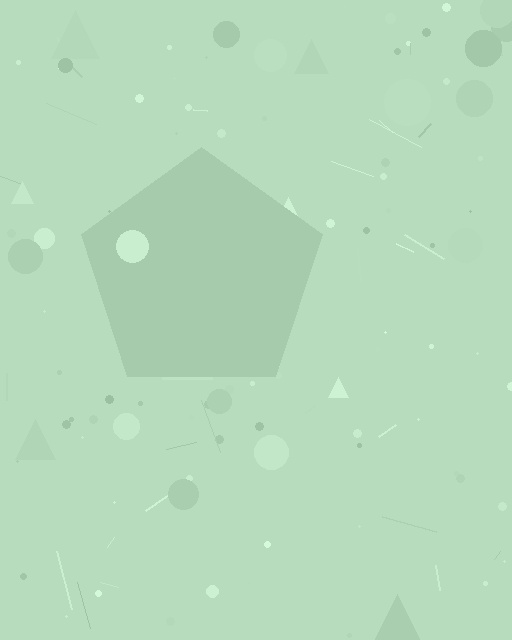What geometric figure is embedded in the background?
A pentagon is embedded in the background.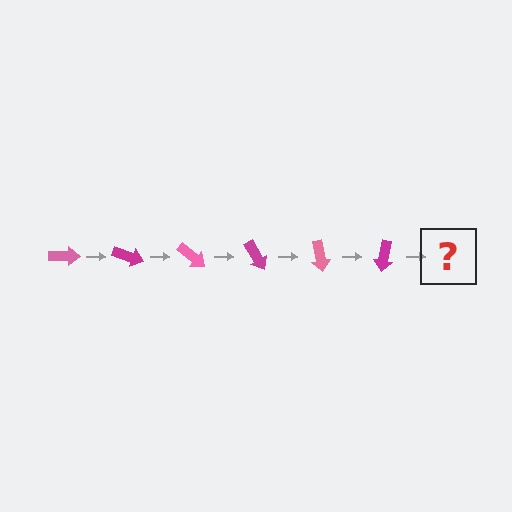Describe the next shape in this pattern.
It should be a pink arrow, rotated 120 degrees from the start.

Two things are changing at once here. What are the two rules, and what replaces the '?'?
The two rules are that it rotates 20 degrees each step and the color cycles through pink and magenta. The '?' should be a pink arrow, rotated 120 degrees from the start.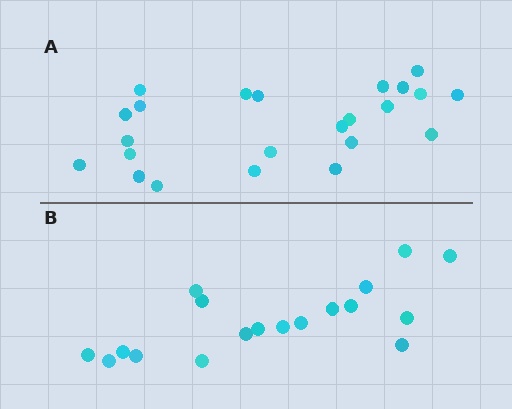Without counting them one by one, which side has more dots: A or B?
Region A (the top region) has more dots.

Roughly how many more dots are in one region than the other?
Region A has about 5 more dots than region B.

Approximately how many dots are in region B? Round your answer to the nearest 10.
About 20 dots. (The exact count is 18, which rounds to 20.)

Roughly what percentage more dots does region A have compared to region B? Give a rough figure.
About 30% more.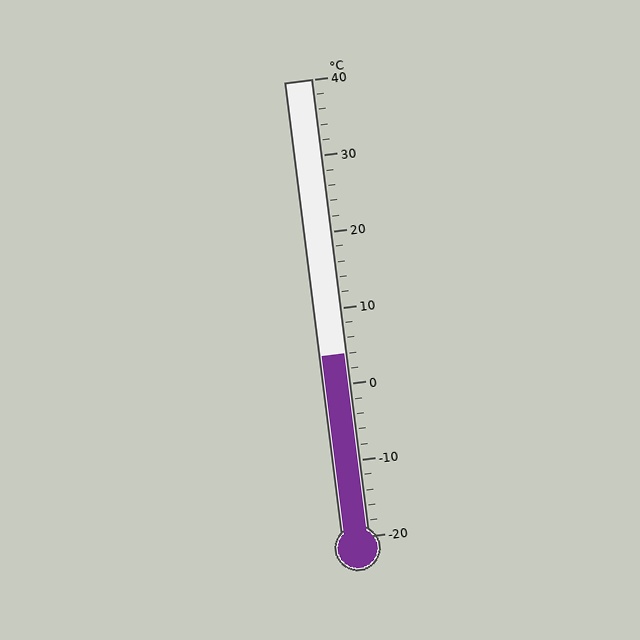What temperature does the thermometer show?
The thermometer shows approximately 4°C.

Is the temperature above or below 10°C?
The temperature is below 10°C.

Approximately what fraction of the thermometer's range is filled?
The thermometer is filled to approximately 40% of its range.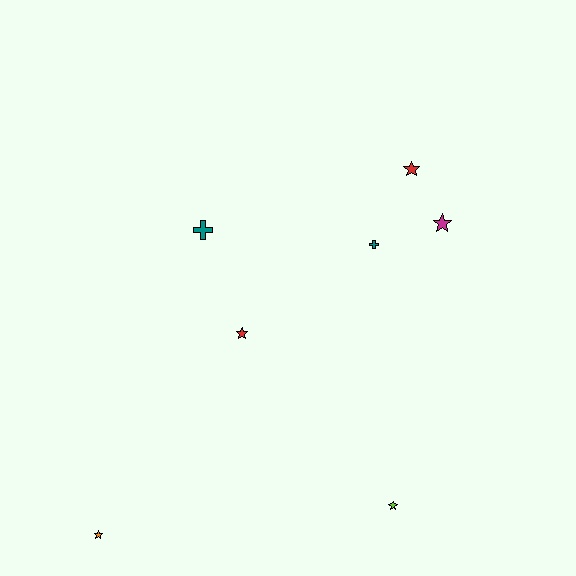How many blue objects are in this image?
There are no blue objects.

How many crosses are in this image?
There are 2 crosses.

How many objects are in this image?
There are 7 objects.